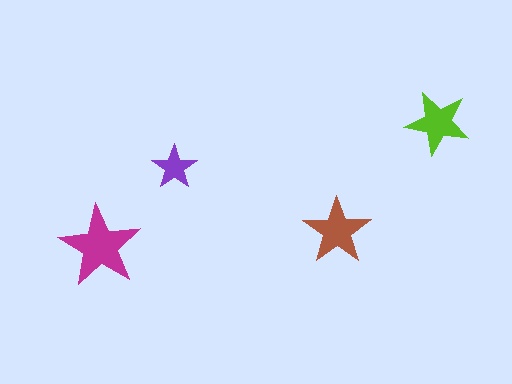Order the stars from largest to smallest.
the magenta one, the brown one, the lime one, the purple one.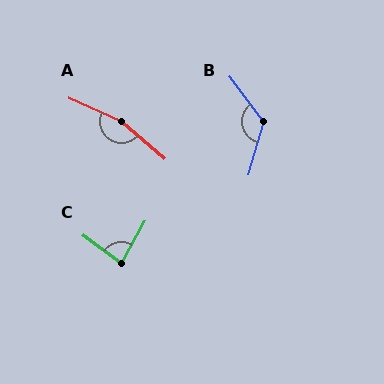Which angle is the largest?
A, at approximately 163 degrees.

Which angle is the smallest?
C, at approximately 82 degrees.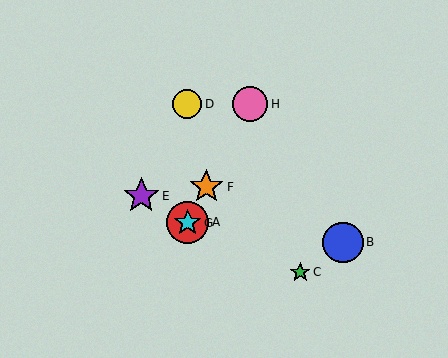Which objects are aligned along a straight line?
Objects A, F, G, H are aligned along a straight line.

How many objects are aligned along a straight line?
4 objects (A, F, G, H) are aligned along a straight line.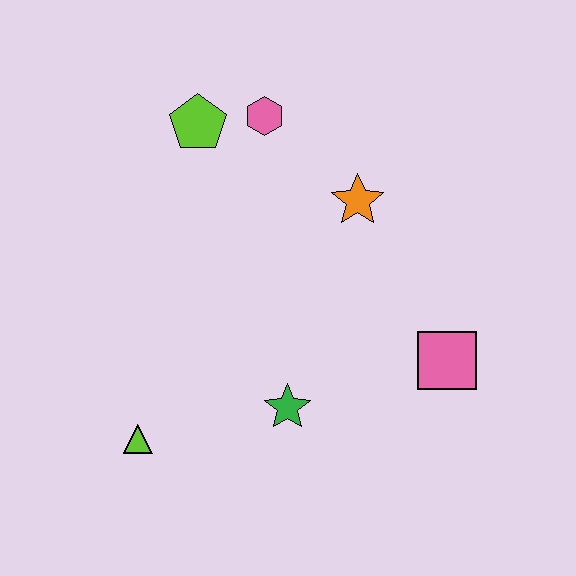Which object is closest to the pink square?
The green star is closest to the pink square.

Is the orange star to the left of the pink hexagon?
No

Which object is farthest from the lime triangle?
The pink hexagon is farthest from the lime triangle.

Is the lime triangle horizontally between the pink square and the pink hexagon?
No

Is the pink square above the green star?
Yes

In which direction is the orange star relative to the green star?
The orange star is above the green star.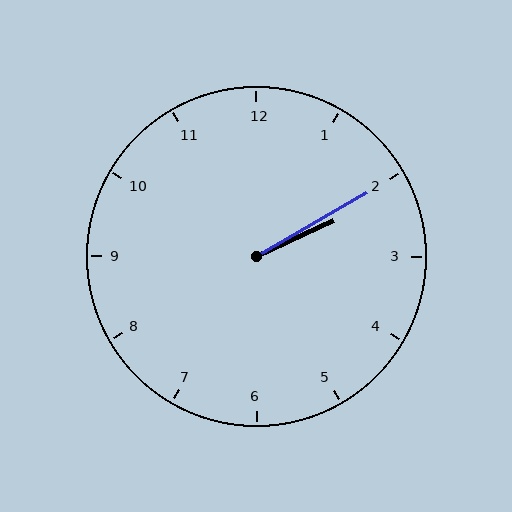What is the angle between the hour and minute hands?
Approximately 5 degrees.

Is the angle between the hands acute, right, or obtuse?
It is acute.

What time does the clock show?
2:10.